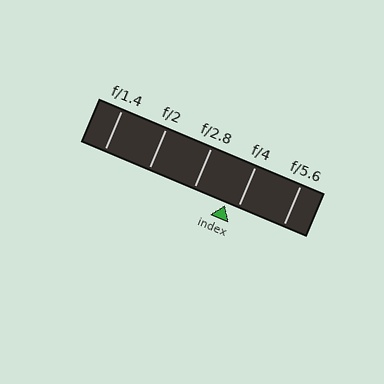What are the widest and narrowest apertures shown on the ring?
The widest aperture shown is f/1.4 and the narrowest is f/5.6.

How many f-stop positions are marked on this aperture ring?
There are 5 f-stop positions marked.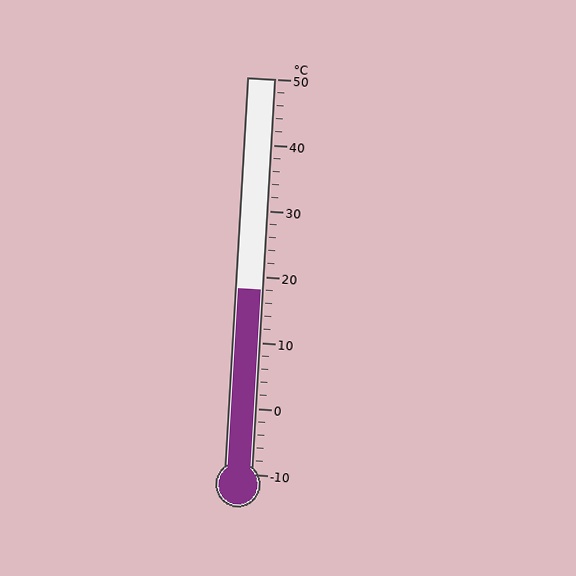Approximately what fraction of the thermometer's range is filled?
The thermometer is filled to approximately 45% of its range.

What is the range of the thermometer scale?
The thermometer scale ranges from -10°C to 50°C.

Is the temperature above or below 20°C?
The temperature is below 20°C.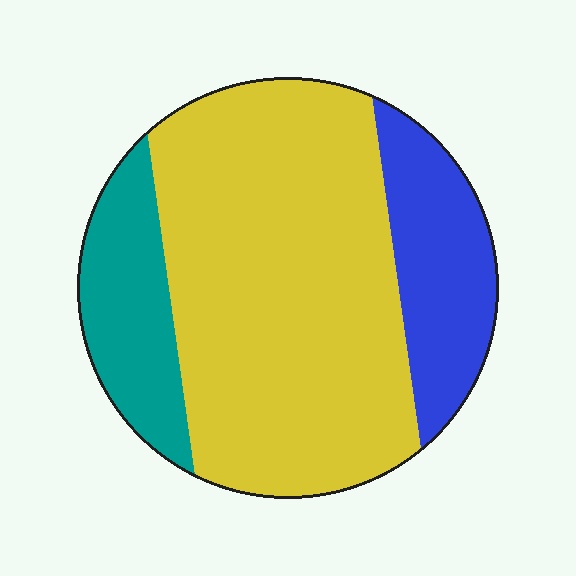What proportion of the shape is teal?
Teal covers around 15% of the shape.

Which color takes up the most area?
Yellow, at roughly 65%.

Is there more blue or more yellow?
Yellow.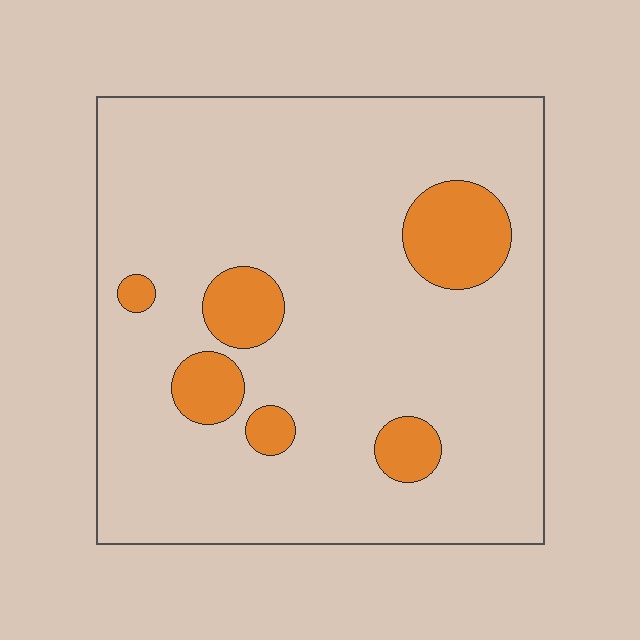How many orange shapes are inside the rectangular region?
6.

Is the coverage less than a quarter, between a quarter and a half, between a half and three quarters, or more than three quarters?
Less than a quarter.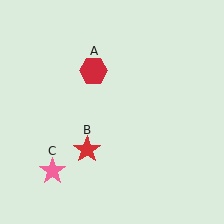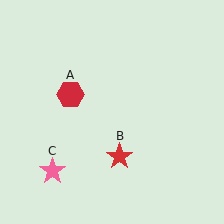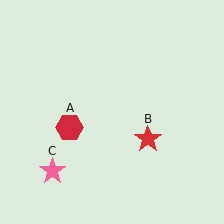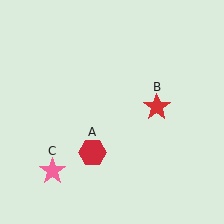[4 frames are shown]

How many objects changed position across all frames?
2 objects changed position: red hexagon (object A), red star (object B).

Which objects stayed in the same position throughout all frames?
Pink star (object C) remained stationary.